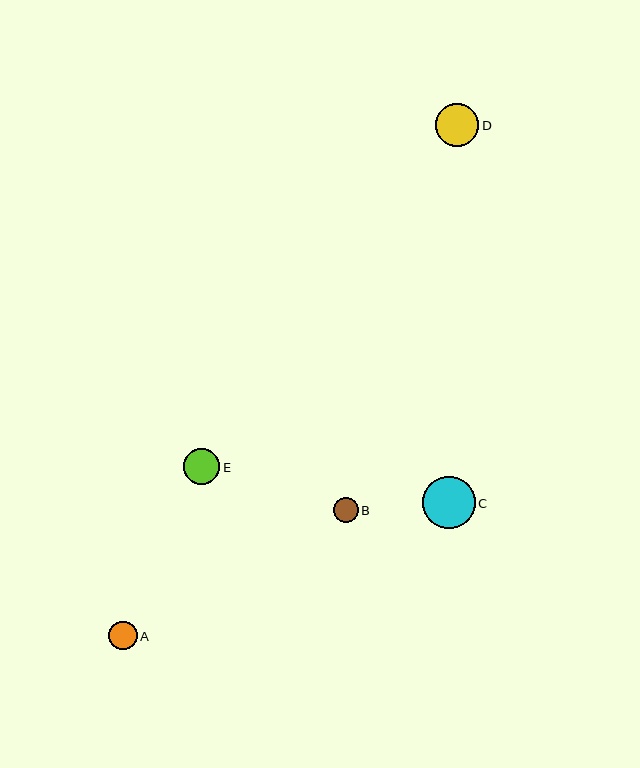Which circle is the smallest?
Circle B is the smallest with a size of approximately 25 pixels.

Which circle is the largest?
Circle C is the largest with a size of approximately 53 pixels.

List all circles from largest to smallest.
From largest to smallest: C, D, E, A, B.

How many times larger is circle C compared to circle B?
Circle C is approximately 2.1 times the size of circle B.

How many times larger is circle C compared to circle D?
Circle C is approximately 1.2 times the size of circle D.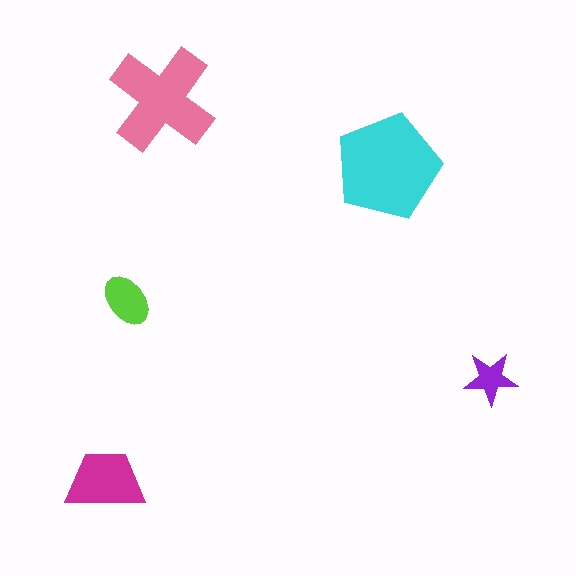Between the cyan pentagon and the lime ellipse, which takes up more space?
The cyan pentagon.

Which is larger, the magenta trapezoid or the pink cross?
The pink cross.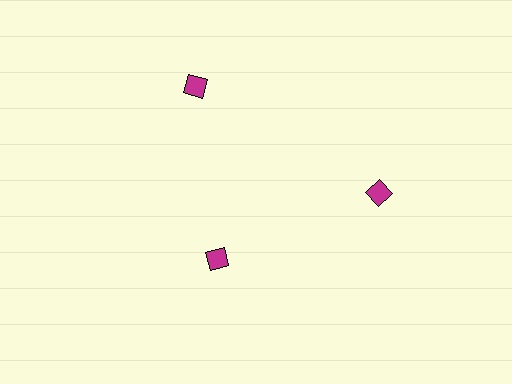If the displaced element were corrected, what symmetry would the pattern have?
It would have 3-fold rotational symmetry — the pattern would map onto itself every 120 degrees.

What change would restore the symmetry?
The symmetry would be restored by moving it outward, back onto the ring so that all 3 diamonds sit at equal angles and equal distance from the center.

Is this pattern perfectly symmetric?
No. The 3 magenta diamonds are arranged in a ring, but one element near the 7 o'clock position is pulled inward toward the center, breaking the 3-fold rotational symmetry.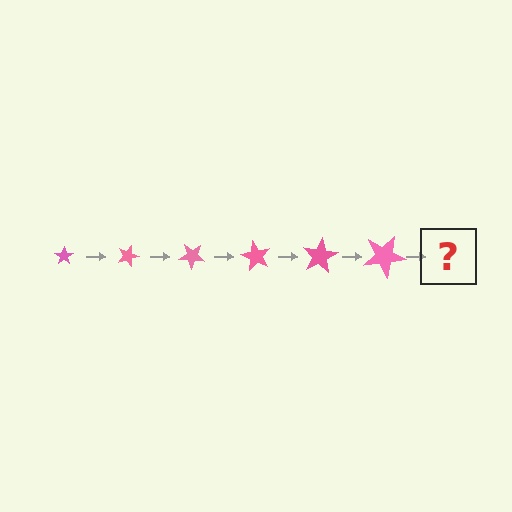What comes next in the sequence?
The next element should be a star, larger than the previous one and rotated 120 degrees from the start.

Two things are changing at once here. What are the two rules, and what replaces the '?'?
The two rules are that the star grows larger each step and it rotates 20 degrees each step. The '?' should be a star, larger than the previous one and rotated 120 degrees from the start.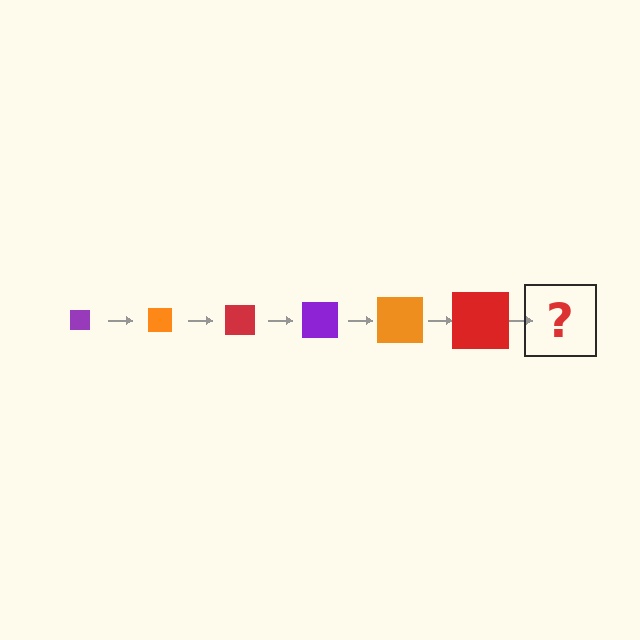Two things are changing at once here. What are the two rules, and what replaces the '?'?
The two rules are that the square grows larger each step and the color cycles through purple, orange, and red. The '?' should be a purple square, larger than the previous one.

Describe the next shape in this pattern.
It should be a purple square, larger than the previous one.